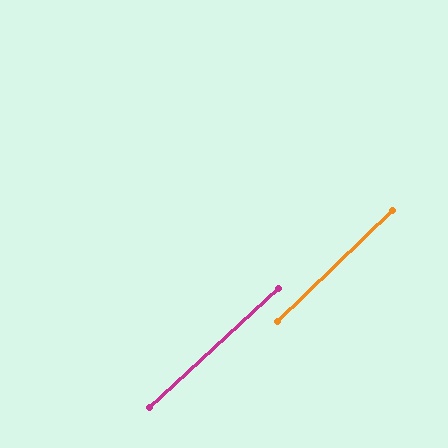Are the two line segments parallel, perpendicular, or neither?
Parallel — their directions differ by only 1.6°.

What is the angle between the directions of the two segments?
Approximately 2 degrees.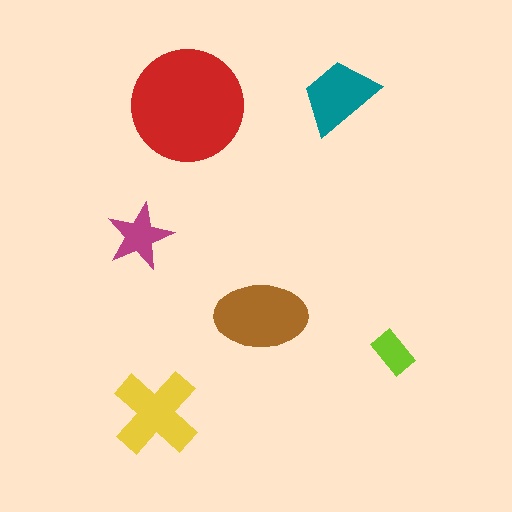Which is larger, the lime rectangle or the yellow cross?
The yellow cross.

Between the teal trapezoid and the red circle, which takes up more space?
The red circle.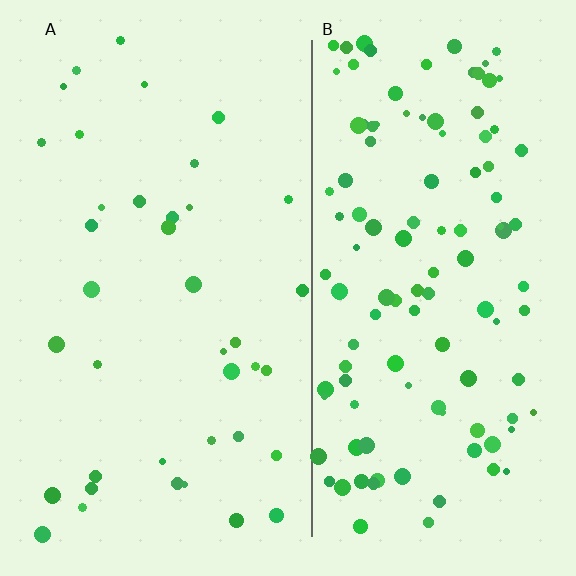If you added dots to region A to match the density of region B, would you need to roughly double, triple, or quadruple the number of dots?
Approximately triple.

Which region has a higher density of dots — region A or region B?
B (the right).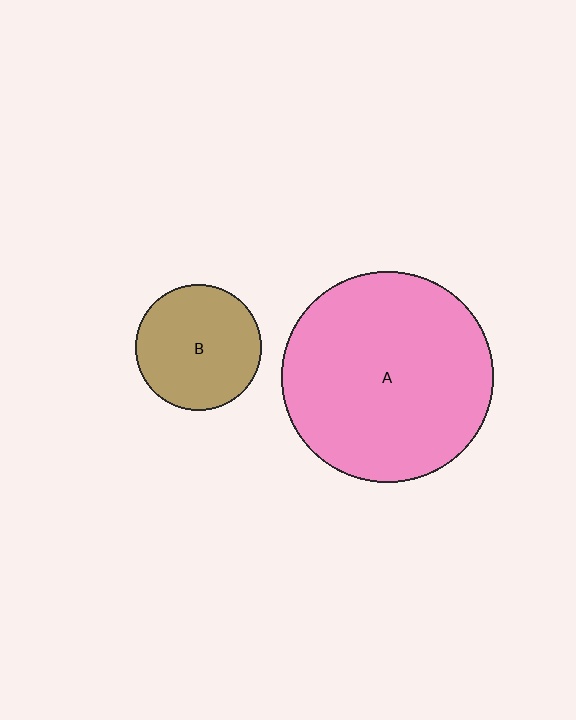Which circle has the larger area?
Circle A (pink).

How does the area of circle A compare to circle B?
Approximately 2.8 times.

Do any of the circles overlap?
No, none of the circles overlap.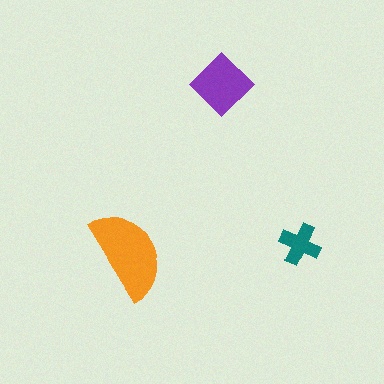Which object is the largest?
The orange semicircle.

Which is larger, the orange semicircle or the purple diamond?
The orange semicircle.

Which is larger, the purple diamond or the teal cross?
The purple diamond.